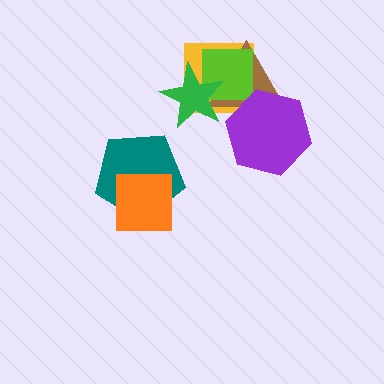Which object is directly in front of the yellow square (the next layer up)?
The brown triangle is directly in front of the yellow square.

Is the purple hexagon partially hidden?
No, no other shape covers it.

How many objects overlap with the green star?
3 objects overlap with the green star.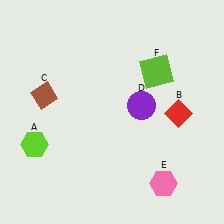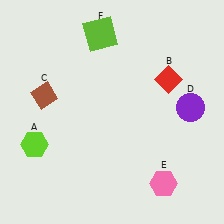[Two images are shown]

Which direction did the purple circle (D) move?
The purple circle (D) moved right.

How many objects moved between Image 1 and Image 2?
3 objects moved between the two images.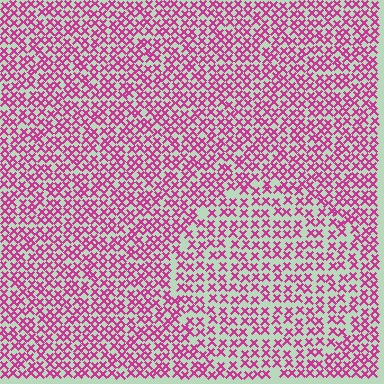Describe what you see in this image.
The image contains small magenta elements arranged at two different densities. A circle-shaped region is visible where the elements are less densely packed than the surrounding area.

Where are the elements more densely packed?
The elements are more densely packed outside the circle boundary.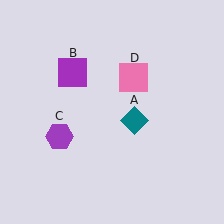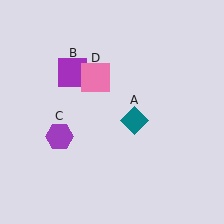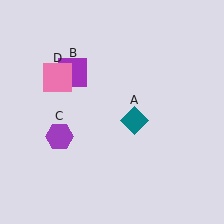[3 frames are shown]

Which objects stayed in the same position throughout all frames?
Teal diamond (object A) and purple square (object B) and purple hexagon (object C) remained stationary.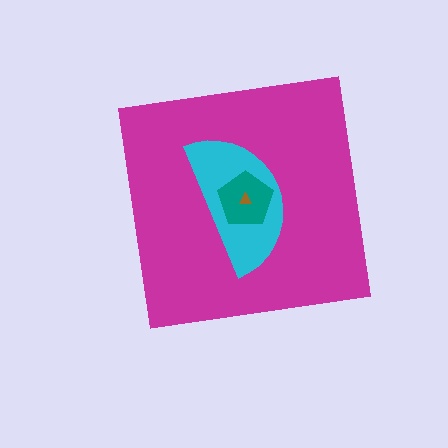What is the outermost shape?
The magenta square.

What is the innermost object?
The brown triangle.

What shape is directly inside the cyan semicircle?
The teal pentagon.